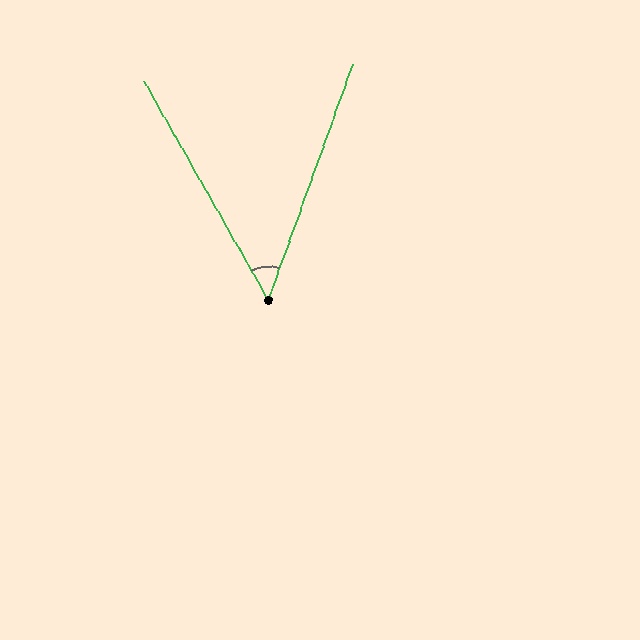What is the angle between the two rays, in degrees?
Approximately 49 degrees.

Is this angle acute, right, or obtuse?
It is acute.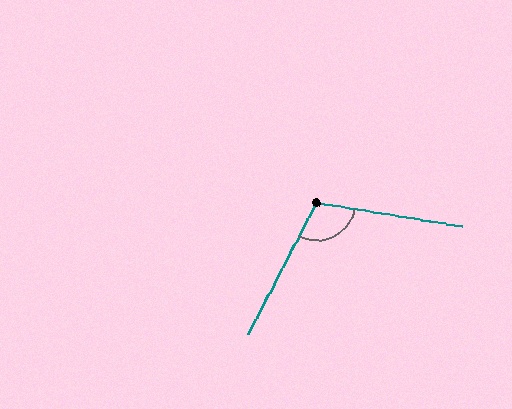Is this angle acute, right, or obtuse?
It is obtuse.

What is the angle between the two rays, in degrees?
Approximately 108 degrees.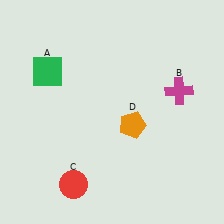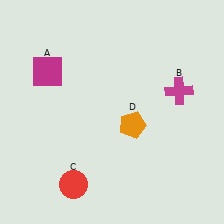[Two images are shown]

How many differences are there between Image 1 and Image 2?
There is 1 difference between the two images.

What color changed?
The square (A) changed from green in Image 1 to magenta in Image 2.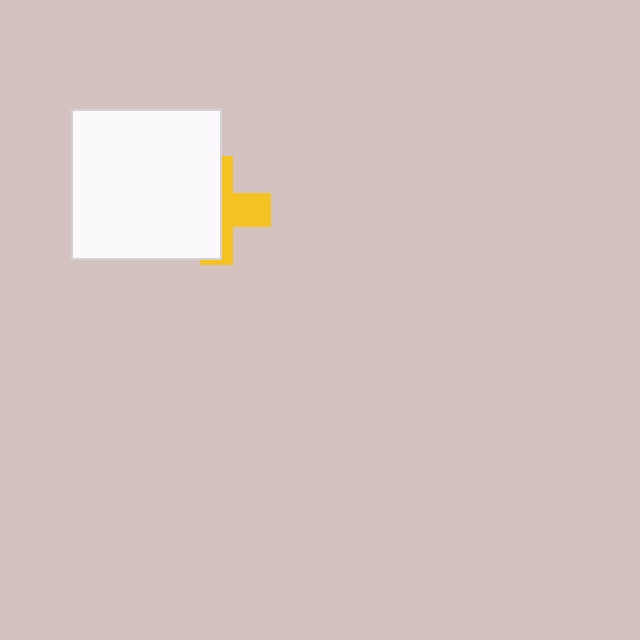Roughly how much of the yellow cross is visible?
A small part of it is visible (roughly 43%).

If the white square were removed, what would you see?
You would see the complete yellow cross.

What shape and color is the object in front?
The object in front is a white square.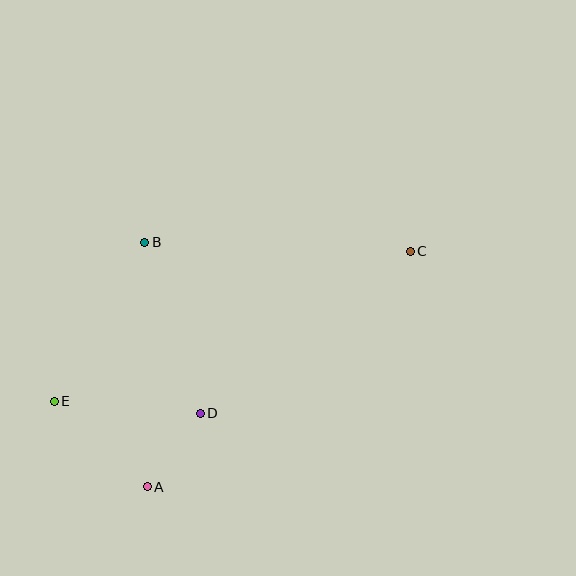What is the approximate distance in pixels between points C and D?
The distance between C and D is approximately 265 pixels.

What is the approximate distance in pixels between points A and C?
The distance between A and C is approximately 353 pixels.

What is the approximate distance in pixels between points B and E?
The distance between B and E is approximately 183 pixels.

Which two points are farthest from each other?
Points C and E are farthest from each other.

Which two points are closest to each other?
Points A and D are closest to each other.